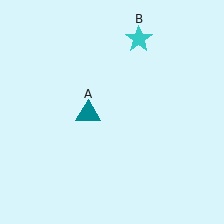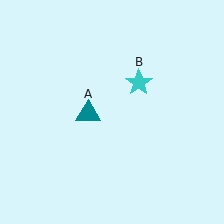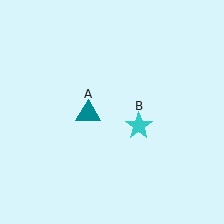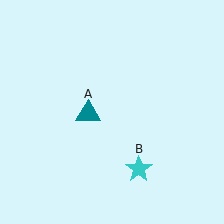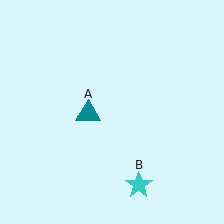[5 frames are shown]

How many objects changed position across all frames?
1 object changed position: cyan star (object B).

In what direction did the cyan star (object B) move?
The cyan star (object B) moved down.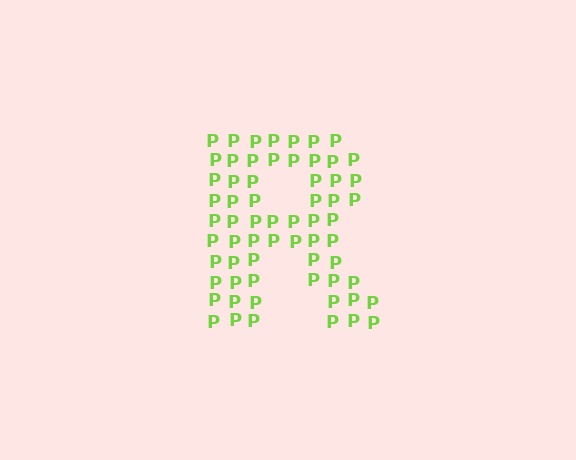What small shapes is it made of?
It is made of small letter P's.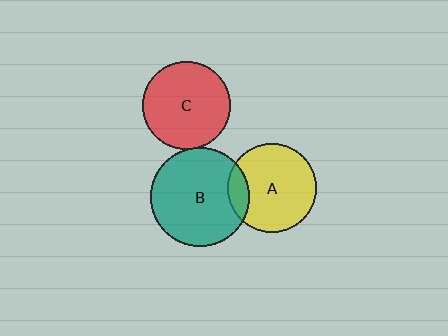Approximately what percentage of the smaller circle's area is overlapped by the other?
Approximately 5%.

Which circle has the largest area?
Circle B (teal).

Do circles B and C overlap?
Yes.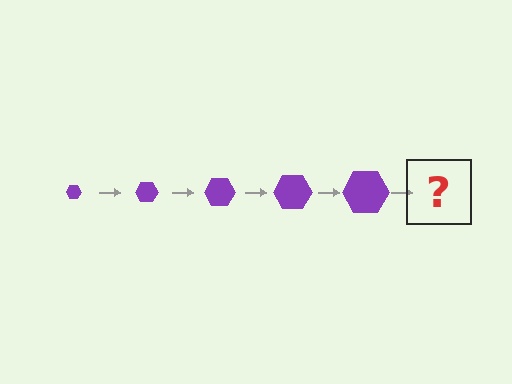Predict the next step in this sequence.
The next step is a purple hexagon, larger than the previous one.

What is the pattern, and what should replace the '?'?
The pattern is that the hexagon gets progressively larger each step. The '?' should be a purple hexagon, larger than the previous one.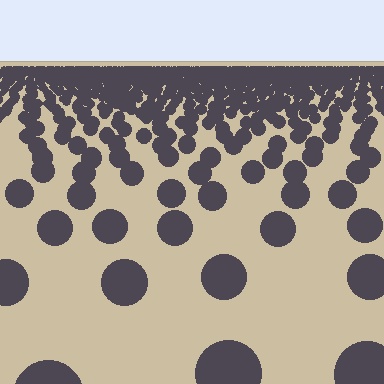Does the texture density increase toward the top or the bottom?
Density increases toward the top.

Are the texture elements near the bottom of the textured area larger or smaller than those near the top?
Larger. Near the bottom, elements are closer to the viewer and appear at a bigger on-screen size.